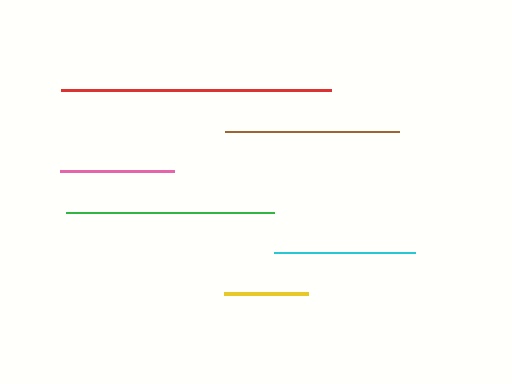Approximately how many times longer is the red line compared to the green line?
The red line is approximately 1.3 times the length of the green line.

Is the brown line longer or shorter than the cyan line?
The brown line is longer than the cyan line.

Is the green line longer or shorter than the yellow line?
The green line is longer than the yellow line.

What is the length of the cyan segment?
The cyan segment is approximately 141 pixels long.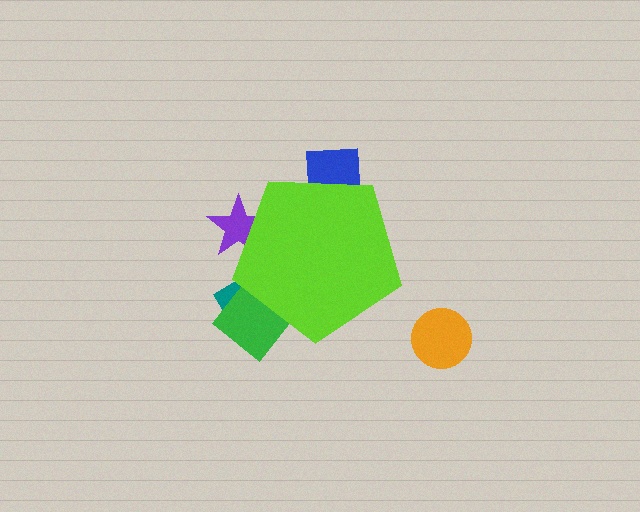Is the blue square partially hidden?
Yes, the blue square is partially hidden behind the lime pentagon.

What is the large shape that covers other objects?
A lime pentagon.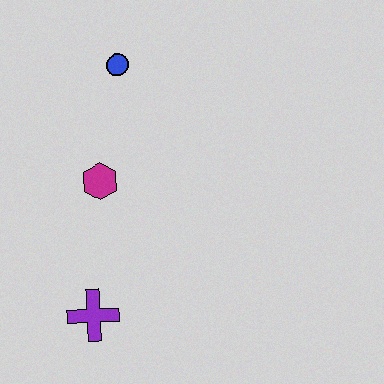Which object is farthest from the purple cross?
The blue circle is farthest from the purple cross.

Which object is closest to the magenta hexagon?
The blue circle is closest to the magenta hexagon.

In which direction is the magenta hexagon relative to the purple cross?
The magenta hexagon is above the purple cross.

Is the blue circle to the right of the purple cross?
Yes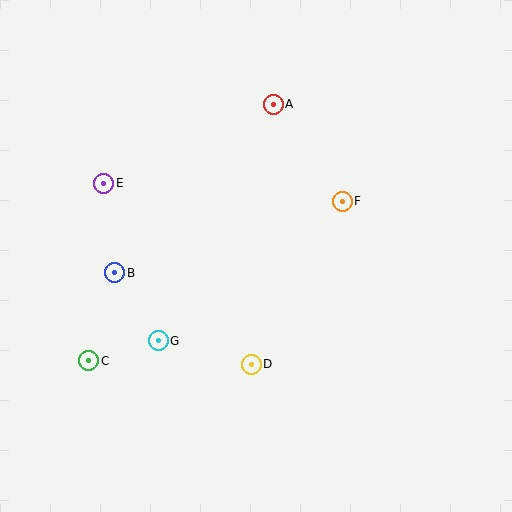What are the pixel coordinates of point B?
Point B is at (115, 273).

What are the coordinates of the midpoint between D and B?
The midpoint between D and B is at (183, 319).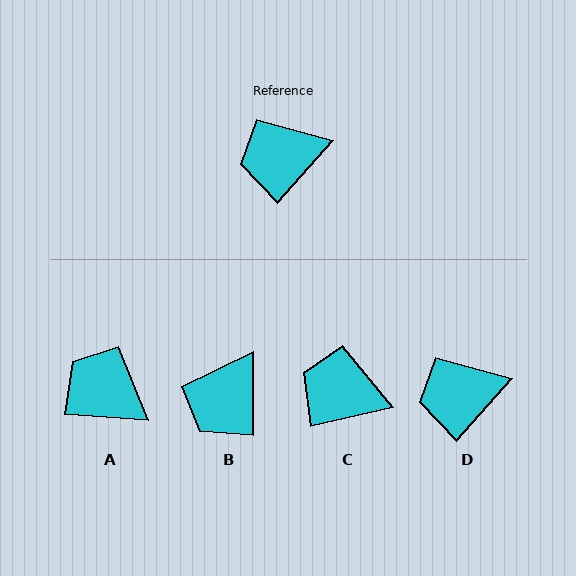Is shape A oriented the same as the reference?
No, it is off by about 53 degrees.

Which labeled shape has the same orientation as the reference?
D.